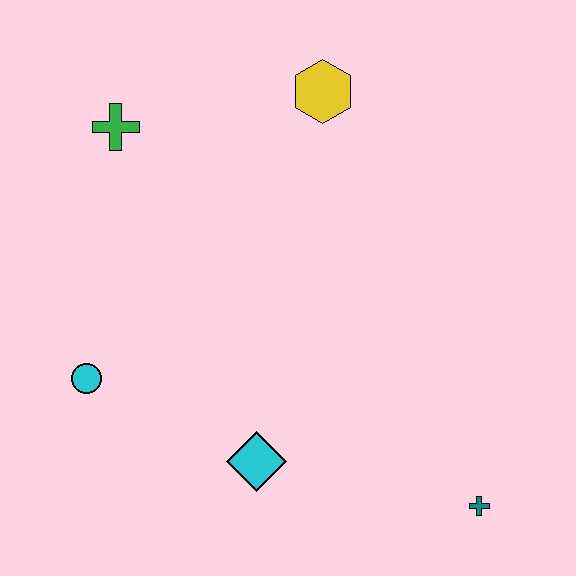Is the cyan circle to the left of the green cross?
Yes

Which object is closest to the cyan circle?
The cyan diamond is closest to the cyan circle.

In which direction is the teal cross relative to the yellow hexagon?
The teal cross is below the yellow hexagon.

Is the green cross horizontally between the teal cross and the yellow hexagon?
No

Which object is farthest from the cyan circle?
The teal cross is farthest from the cyan circle.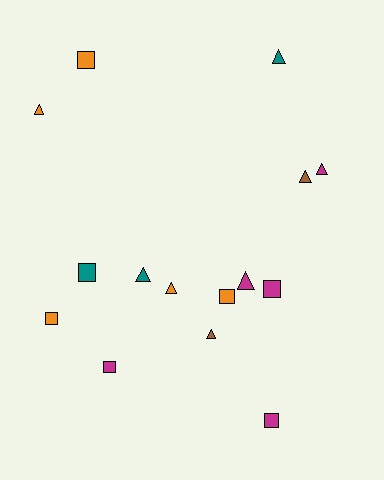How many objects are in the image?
There are 15 objects.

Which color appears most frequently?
Orange, with 5 objects.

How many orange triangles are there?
There are 2 orange triangles.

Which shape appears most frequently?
Triangle, with 8 objects.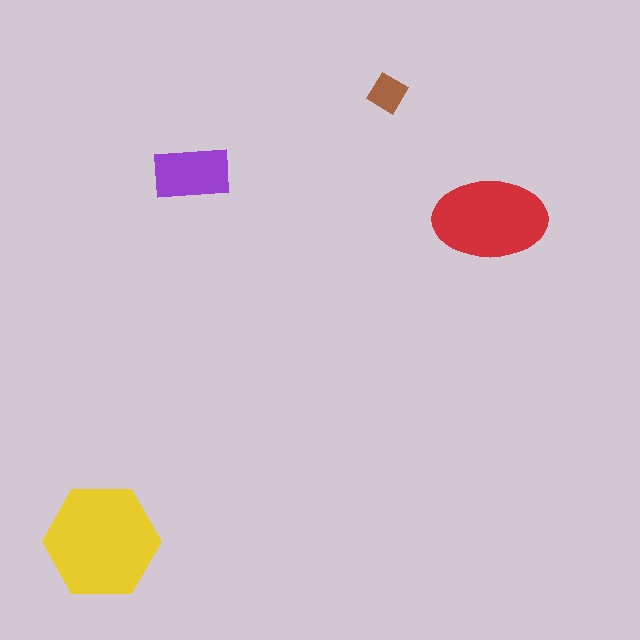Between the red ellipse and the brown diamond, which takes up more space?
The red ellipse.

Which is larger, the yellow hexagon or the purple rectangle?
The yellow hexagon.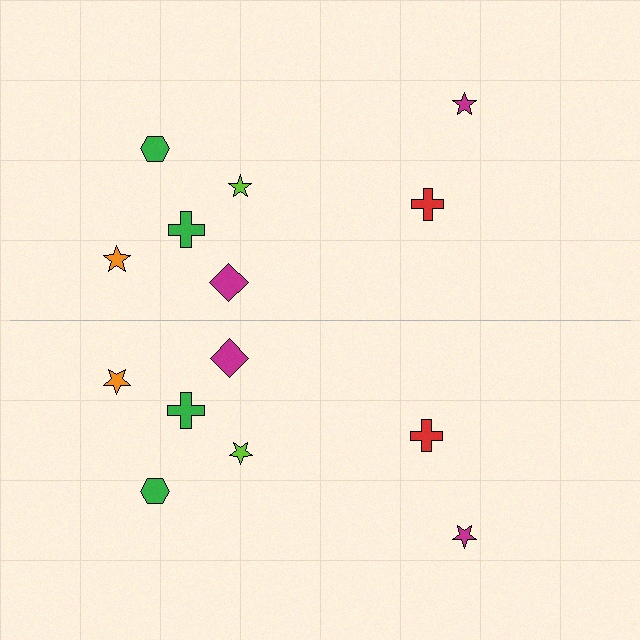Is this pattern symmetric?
Yes, this pattern has bilateral (reflection) symmetry.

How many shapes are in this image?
There are 14 shapes in this image.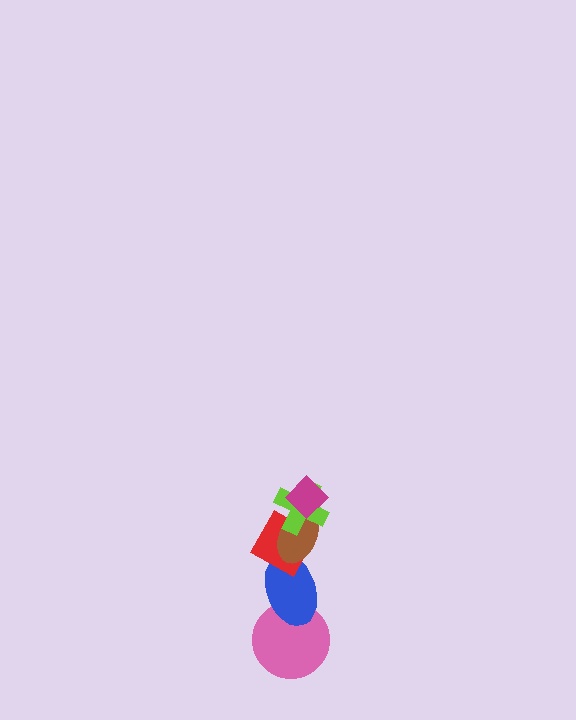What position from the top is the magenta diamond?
The magenta diamond is 1st from the top.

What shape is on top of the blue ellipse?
The red diamond is on top of the blue ellipse.